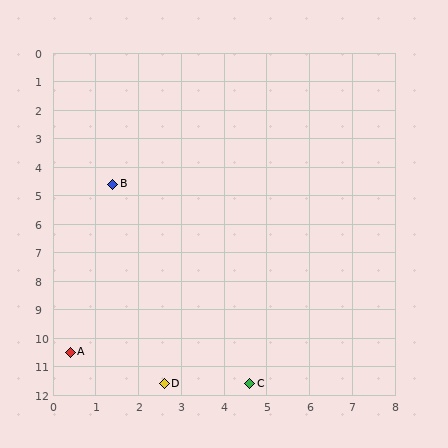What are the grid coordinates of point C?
Point C is at approximately (4.6, 11.6).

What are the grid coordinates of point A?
Point A is at approximately (0.4, 10.5).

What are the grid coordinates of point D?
Point D is at approximately (2.6, 11.6).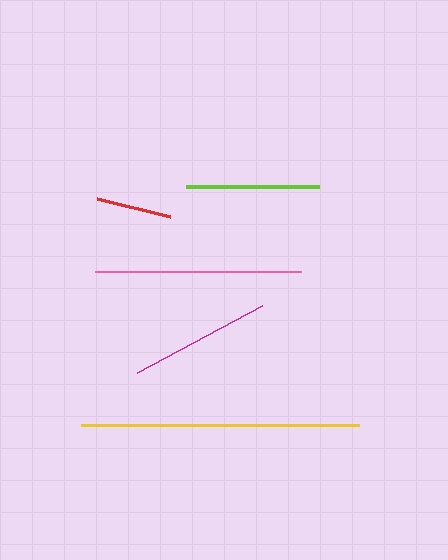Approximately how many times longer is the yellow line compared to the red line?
The yellow line is approximately 3.7 times the length of the red line.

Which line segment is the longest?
The yellow line is the longest at approximately 278 pixels.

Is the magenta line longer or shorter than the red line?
The magenta line is longer than the red line.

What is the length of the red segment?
The red segment is approximately 75 pixels long.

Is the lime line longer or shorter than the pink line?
The pink line is longer than the lime line.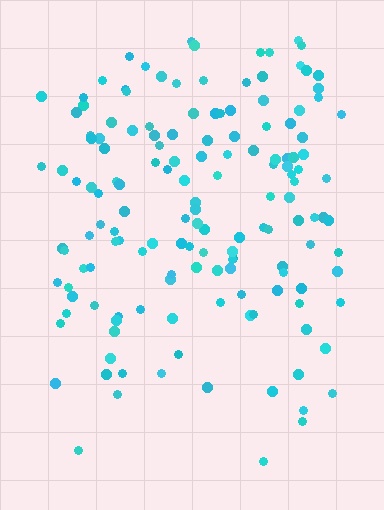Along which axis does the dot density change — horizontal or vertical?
Vertical.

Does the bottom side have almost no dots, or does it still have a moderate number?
Still a moderate number, just noticeably fewer than the top.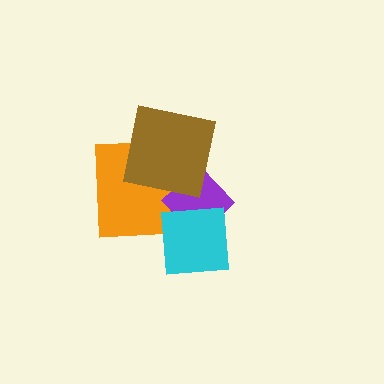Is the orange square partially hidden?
Yes, it is partially covered by another shape.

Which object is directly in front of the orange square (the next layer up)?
The purple diamond is directly in front of the orange square.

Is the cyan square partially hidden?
No, no other shape covers it.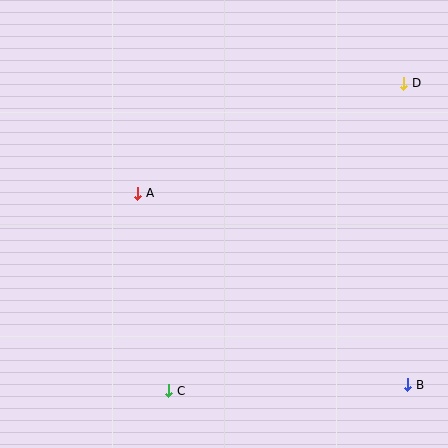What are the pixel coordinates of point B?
Point B is at (408, 385).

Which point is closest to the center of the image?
Point A at (138, 193) is closest to the center.